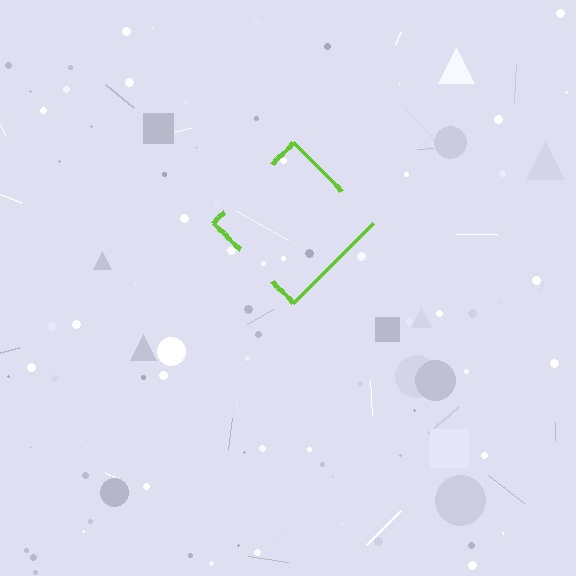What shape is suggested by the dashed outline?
The dashed outline suggests a diamond.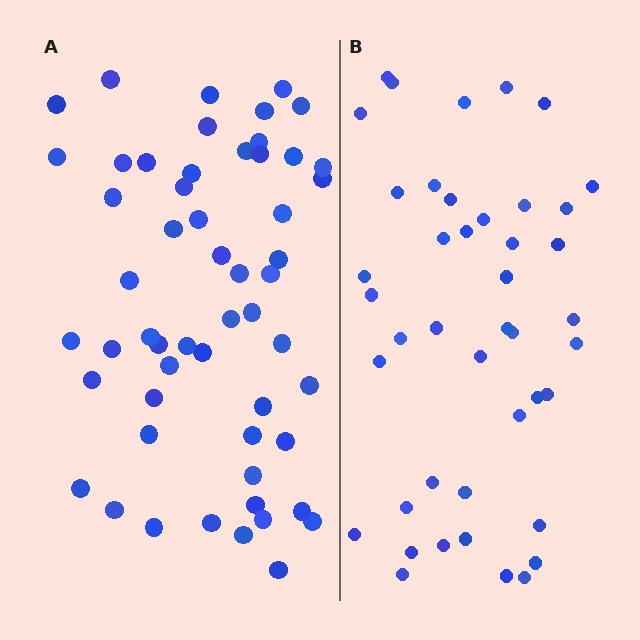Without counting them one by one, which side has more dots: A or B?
Region A (the left region) has more dots.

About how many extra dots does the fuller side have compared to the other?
Region A has roughly 12 or so more dots than region B.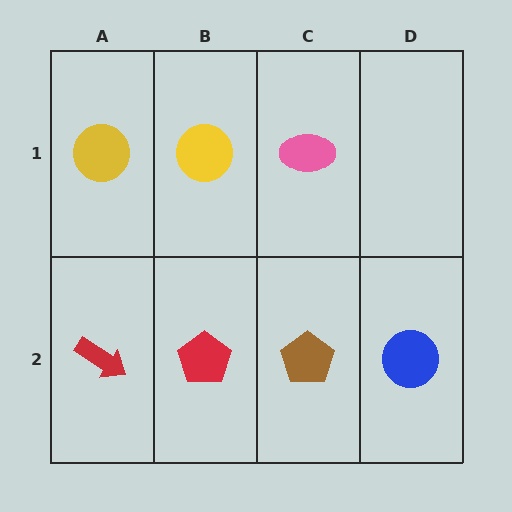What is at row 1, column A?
A yellow circle.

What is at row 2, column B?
A red pentagon.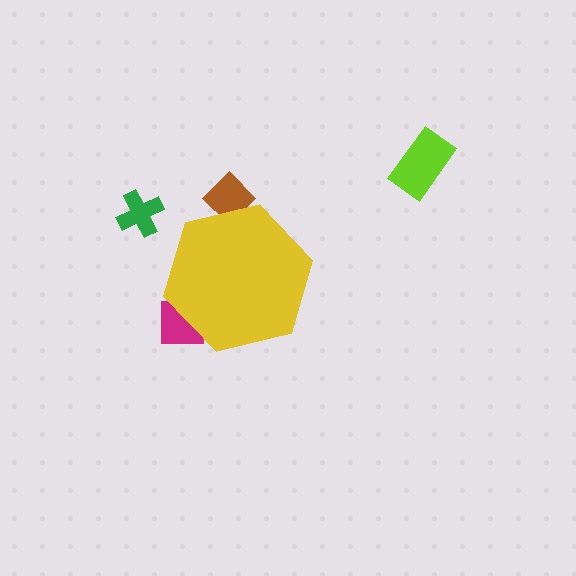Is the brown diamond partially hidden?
Yes, the brown diamond is partially hidden behind the yellow hexagon.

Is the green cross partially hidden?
No, the green cross is fully visible.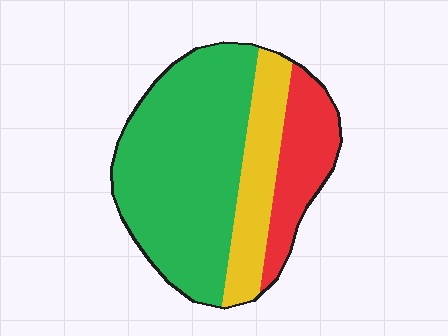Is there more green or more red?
Green.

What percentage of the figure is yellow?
Yellow covers 21% of the figure.